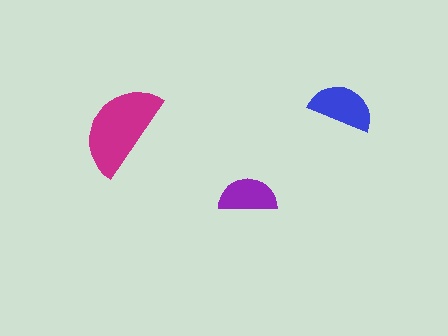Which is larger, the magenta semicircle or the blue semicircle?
The magenta one.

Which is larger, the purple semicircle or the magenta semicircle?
The magenta one.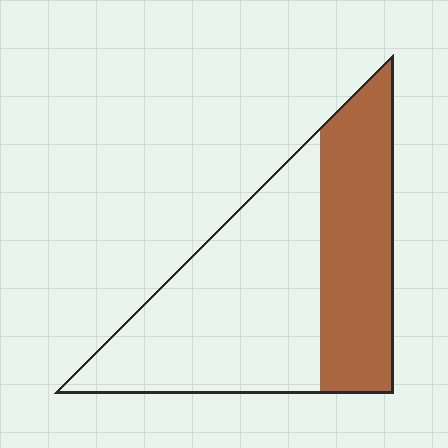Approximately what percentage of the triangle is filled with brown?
Approximately 40%.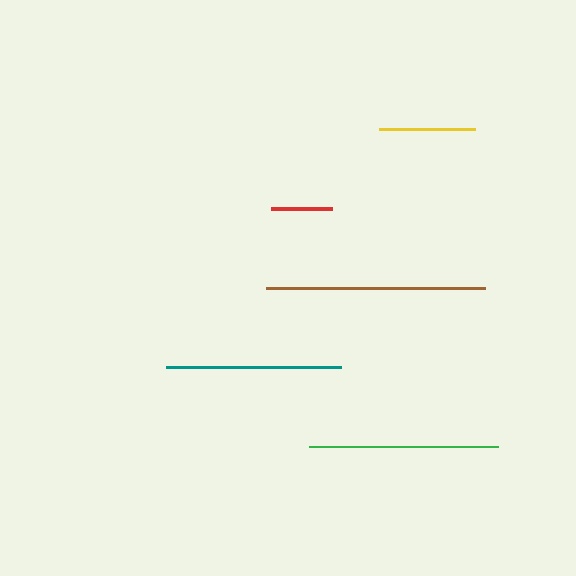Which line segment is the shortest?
The red line is the shortest at approximately 62 pixels.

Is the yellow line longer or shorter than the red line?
The yellow line is longer than the red line.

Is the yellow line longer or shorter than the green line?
The green line is longer than the yellow line.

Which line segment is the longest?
The brown line is the longest at approximately 219 pixels.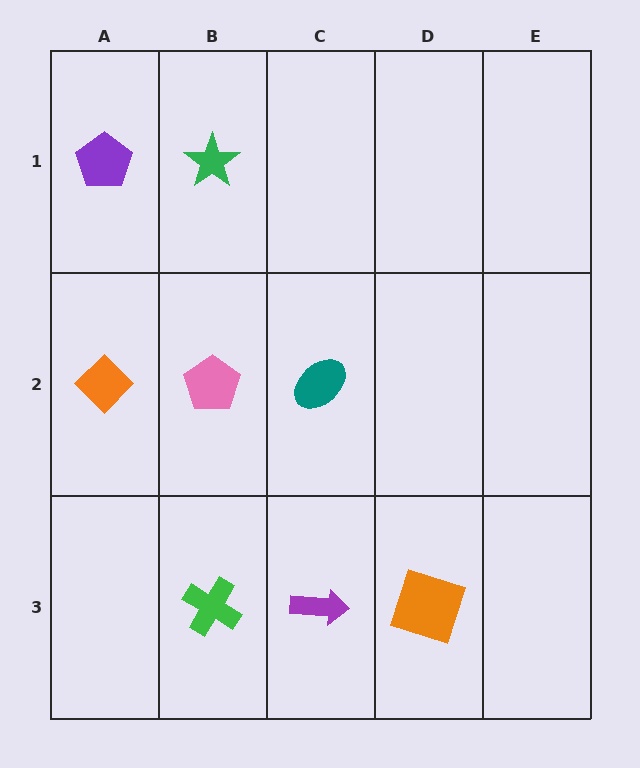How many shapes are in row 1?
2 shapes.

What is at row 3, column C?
A purple arrow.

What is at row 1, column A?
A purple pentagon.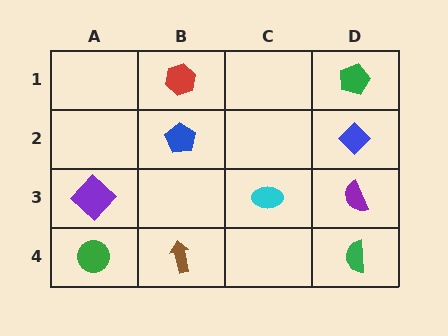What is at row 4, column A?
A green circle.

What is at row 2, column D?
A blue diamond.